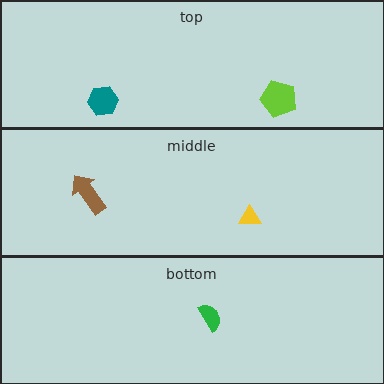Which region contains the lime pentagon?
The top region.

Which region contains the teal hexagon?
The top region.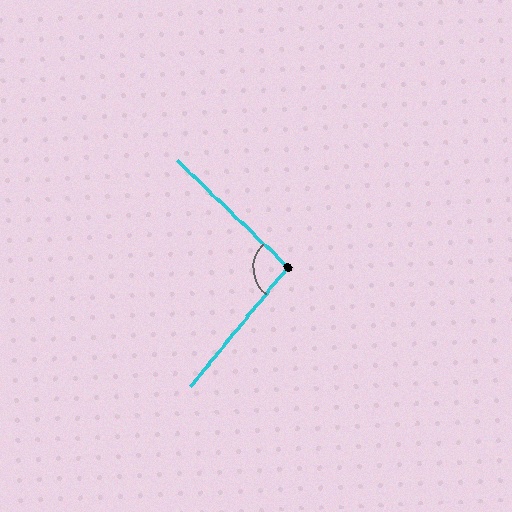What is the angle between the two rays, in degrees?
Approximately 95 degrees.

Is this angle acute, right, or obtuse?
It is approximately a right angle.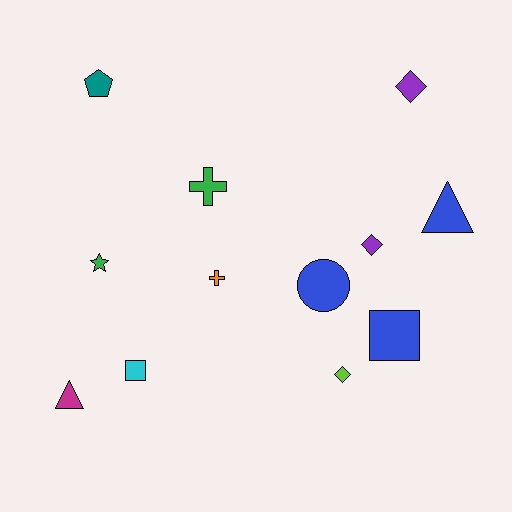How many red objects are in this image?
There are no red objects.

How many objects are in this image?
There are 12 objects.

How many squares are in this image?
There are 2 squares.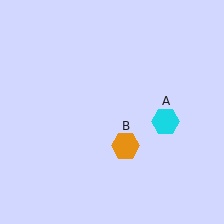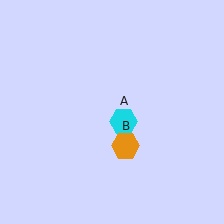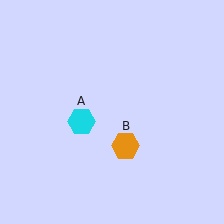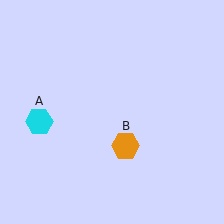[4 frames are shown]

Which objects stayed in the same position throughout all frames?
Orange hexagon (object B) remained stationary.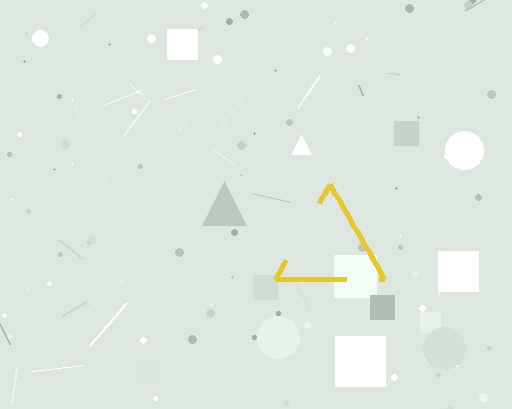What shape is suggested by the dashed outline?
The dashed outline suggests a triangle.